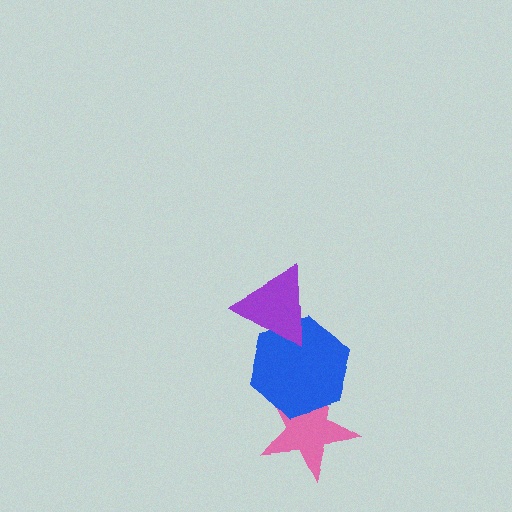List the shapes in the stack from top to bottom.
From top to bottom: the purple triangle, the blue hexagon, the pink star.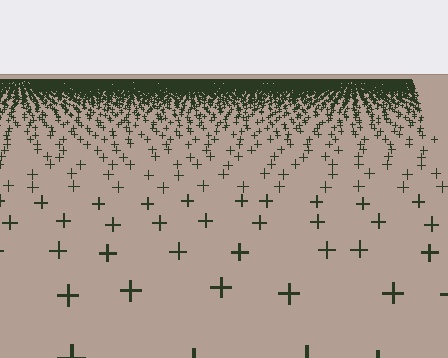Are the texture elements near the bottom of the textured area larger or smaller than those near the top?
Larger. Near the bottom, elements are closer to the viewer and appear at a bigger on-screen size.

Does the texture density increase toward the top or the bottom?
Density increases toward the top.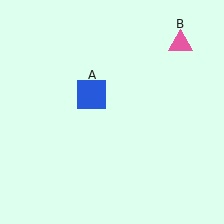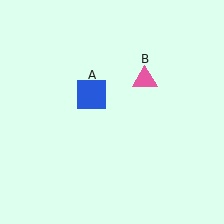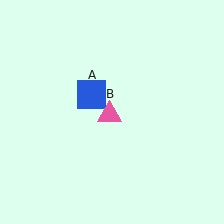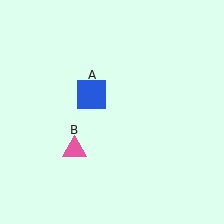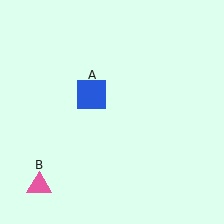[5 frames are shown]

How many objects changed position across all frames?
1 object changed position: pink triangle (object B).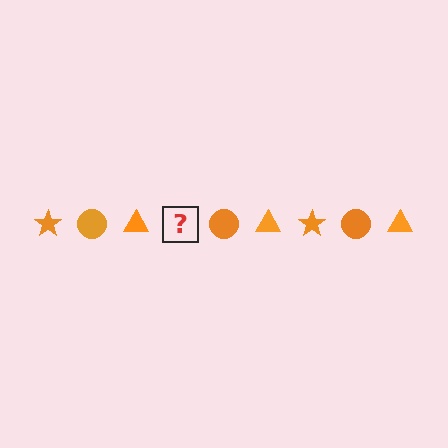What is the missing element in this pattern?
The missing element is an orange star.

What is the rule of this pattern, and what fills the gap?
The rule is that the pattern cycles through star, circle, triangle shapes in orange. The gap should be filled with an orange star.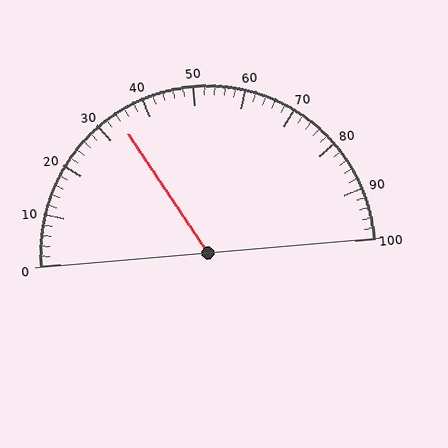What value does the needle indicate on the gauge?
The needle indicates approximately 34.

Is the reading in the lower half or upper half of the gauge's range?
The reading is in the lower half of the range (0 to 100).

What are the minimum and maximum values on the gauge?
The gauge ranges from 0 to 100.